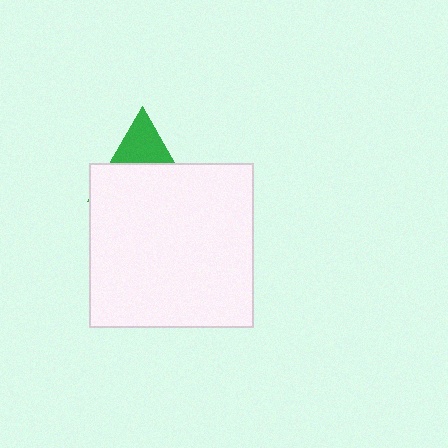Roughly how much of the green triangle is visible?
A small part of it is visible (roughly 37%).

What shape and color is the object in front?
The object in front is a white square.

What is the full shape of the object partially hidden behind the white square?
The partially hidden object is a green triangle.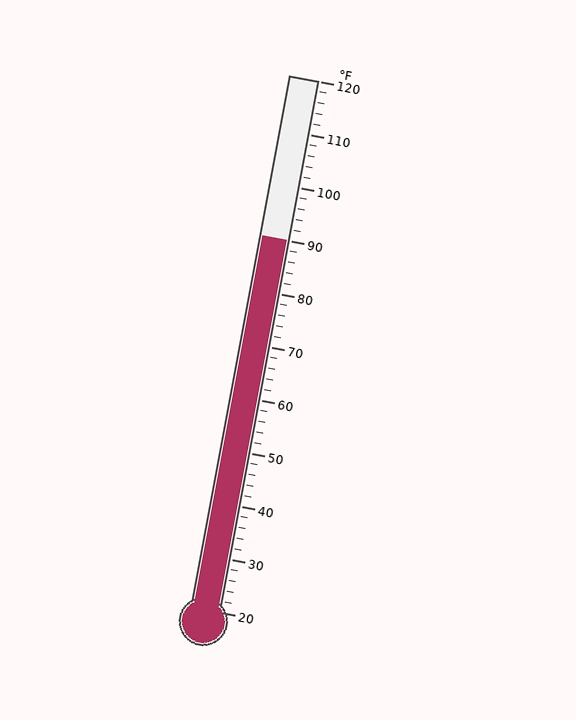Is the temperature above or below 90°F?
The temperature is at 90°F.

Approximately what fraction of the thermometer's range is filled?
The thermometer is filled to approximately 70% of its range.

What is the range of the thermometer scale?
The thermometer scale ranges from 20°F to 120°F.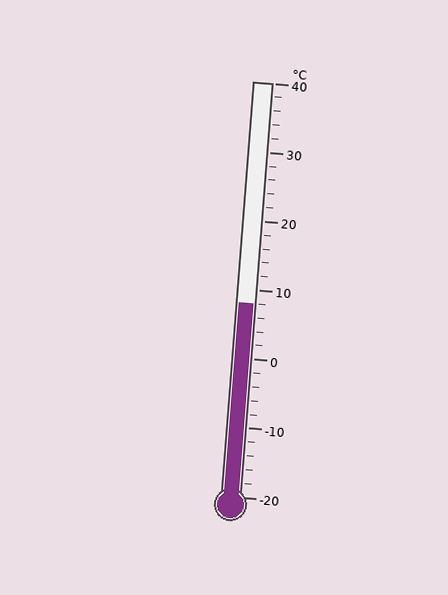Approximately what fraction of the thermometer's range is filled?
The thermometer is filled to approximately 45% of its range.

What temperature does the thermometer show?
The thermometer shows approximately 8°C.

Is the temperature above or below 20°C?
The temperature is below 20°C.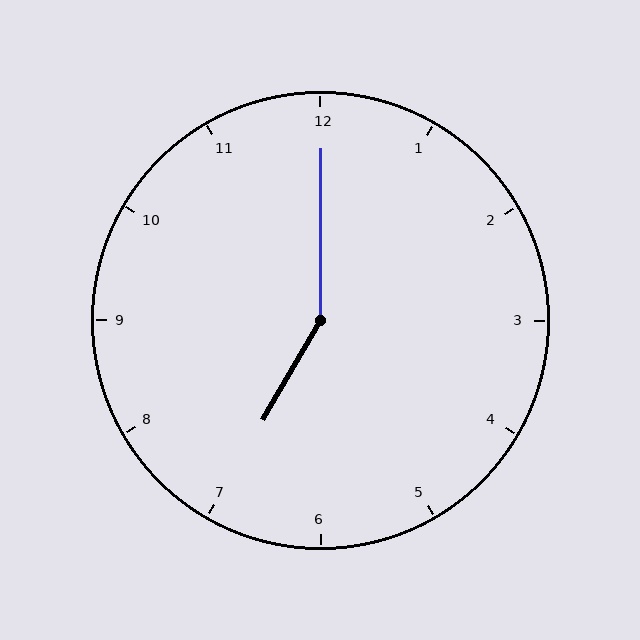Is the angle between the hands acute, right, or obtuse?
It is obtuse.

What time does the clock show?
7:00.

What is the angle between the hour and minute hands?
Approximately 150 degrees.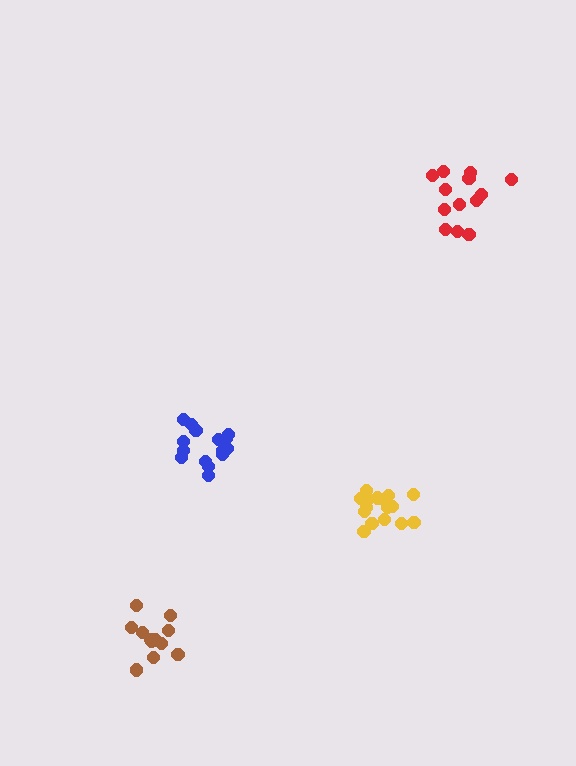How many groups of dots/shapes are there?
There are 4 groups.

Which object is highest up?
The red cluster is topmost.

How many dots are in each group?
Group 1: 16 dots, Group 2: 13 dots, Group 3: 15 dots, Group 4: 12 dots (56 total).